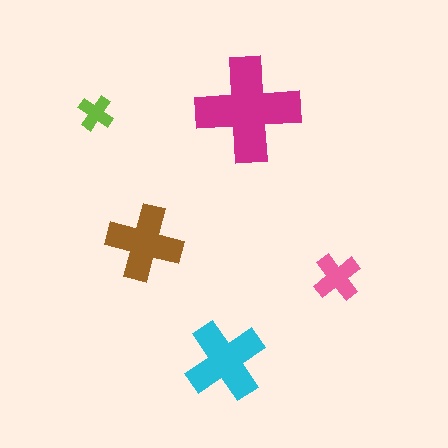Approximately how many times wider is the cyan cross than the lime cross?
About 2.5 times wider.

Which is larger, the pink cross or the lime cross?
The pink one.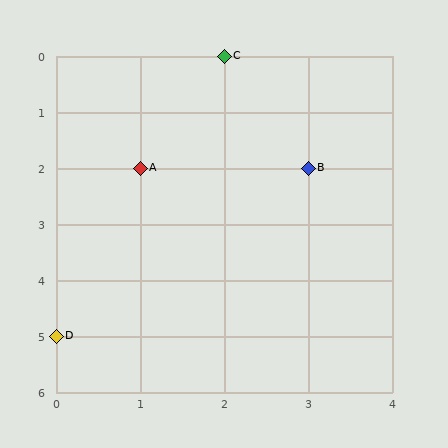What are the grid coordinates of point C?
Point C is at grid coordinates (2, 0).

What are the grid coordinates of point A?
Point A is at grid coordinates (1, 2).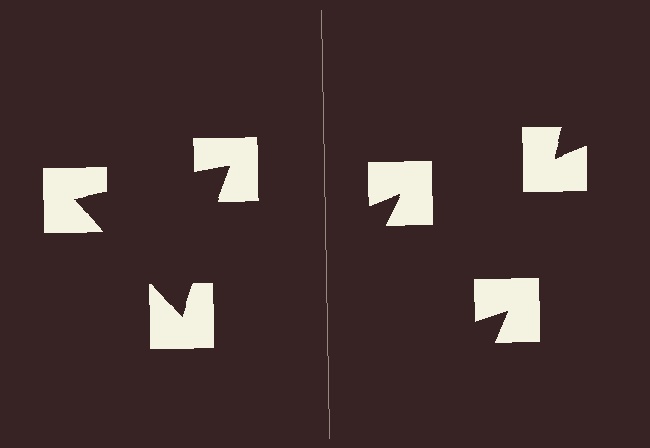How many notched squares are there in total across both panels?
6 — 3 on each side.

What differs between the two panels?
The notched squares are positioned identically on both sides; only the wedge orientations differ. On the left they align to a triangle; on the right they are misaligned.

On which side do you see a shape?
An illusory triangle appears on the left side. On the right side the wedge cuts are rotated, so no coherent shape forms.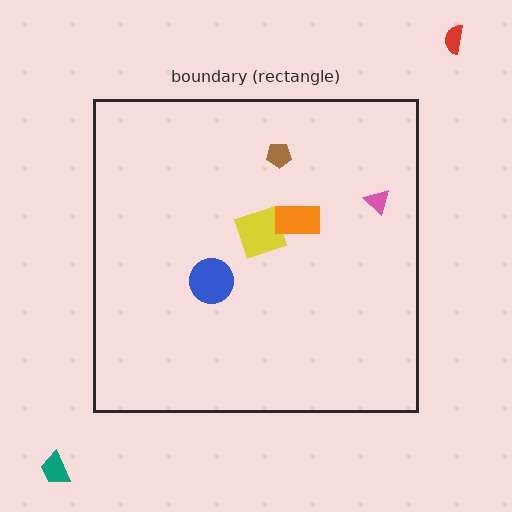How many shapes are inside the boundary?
5 inside, 2 outside.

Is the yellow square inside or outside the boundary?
Inside.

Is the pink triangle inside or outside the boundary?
Inside.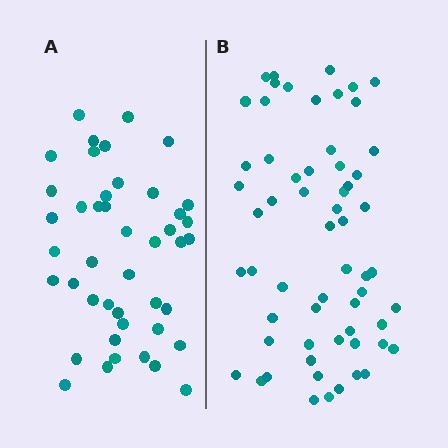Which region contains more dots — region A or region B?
Region B (the right region) has more dots.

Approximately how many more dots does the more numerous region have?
Region B has approximately 15 more dots than region A.